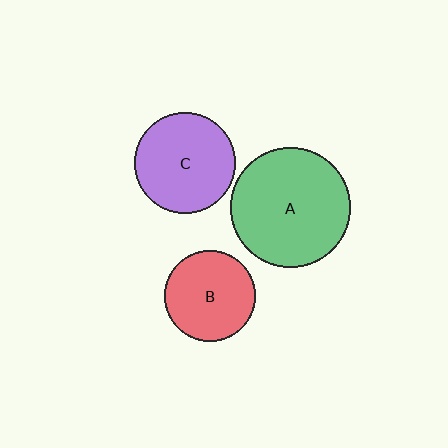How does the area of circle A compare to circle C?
Approximately 1.4 times.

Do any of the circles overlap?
No, none of the circles overlap.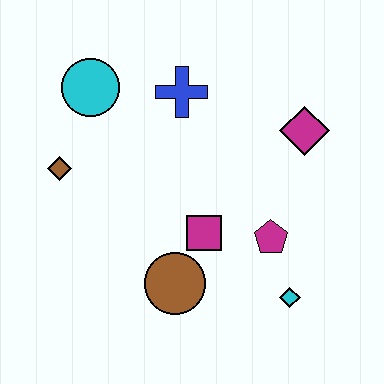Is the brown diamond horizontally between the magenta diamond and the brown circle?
No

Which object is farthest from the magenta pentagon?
The cyan circle is farthest from the magenta pentagon.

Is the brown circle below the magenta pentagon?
Yes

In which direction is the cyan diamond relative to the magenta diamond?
The cyan diamond is below the magenta diamond.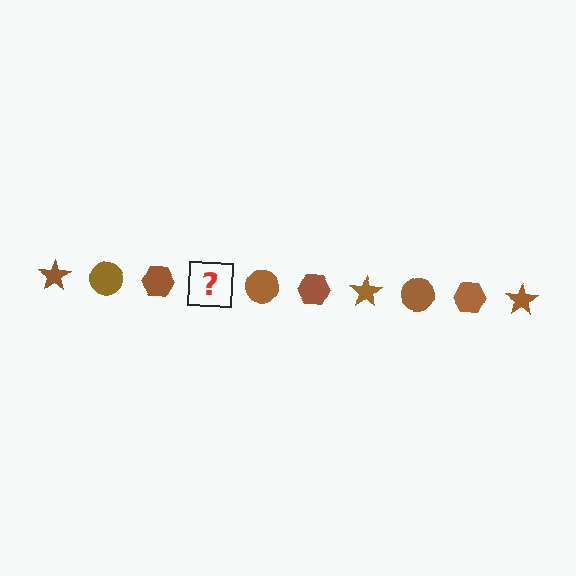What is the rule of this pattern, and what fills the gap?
The rule is that the pattern cycles through star, circle, hexagon shapes in brown. The gap should be filled with a brown star.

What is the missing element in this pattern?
The missing element is a brown star.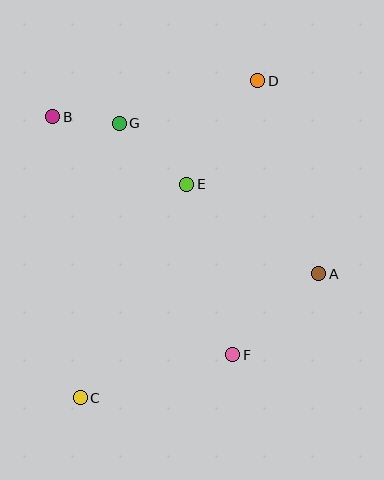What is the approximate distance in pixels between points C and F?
The distance between C and F is approximately 158 pixels.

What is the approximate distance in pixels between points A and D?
The distance between A and D is approximately 202 pixels.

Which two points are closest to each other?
Points B and G are closest to each other.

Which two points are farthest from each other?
Points C and D are farthest from each other.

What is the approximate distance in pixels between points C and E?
The distance between C and E is approximately 239 pixels.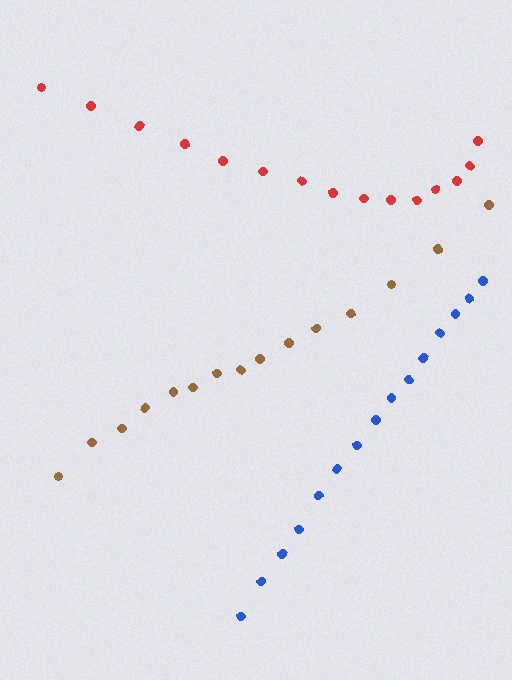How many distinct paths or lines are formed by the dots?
There are 3 distinct paths.